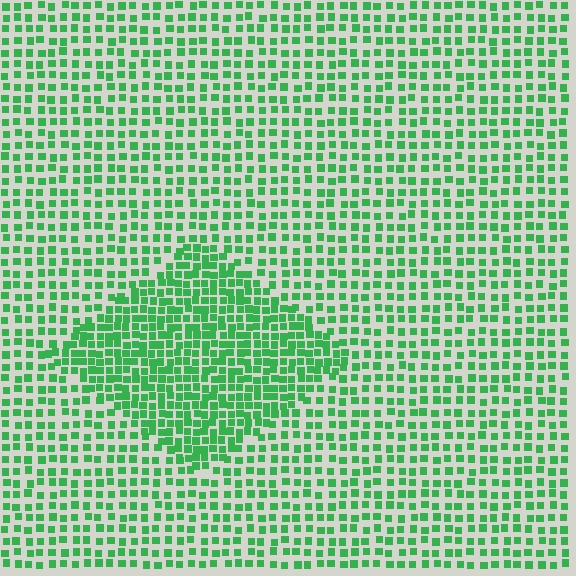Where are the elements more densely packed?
The elements are more densely packed inside the diamond boundary.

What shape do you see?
I see a diamond.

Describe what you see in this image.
The image contains small green elements arranged at two different densities. A diamond-shaped region is visible where the elements are more densely packed than the surrounding area.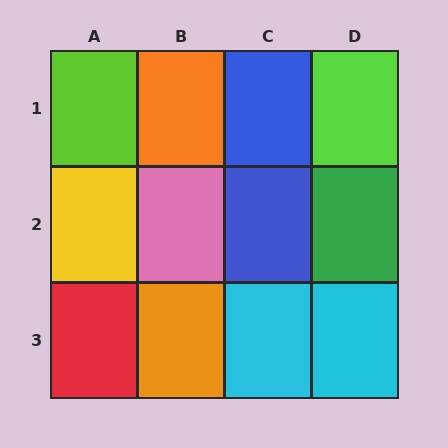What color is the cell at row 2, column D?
Green.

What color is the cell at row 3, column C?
Cyan.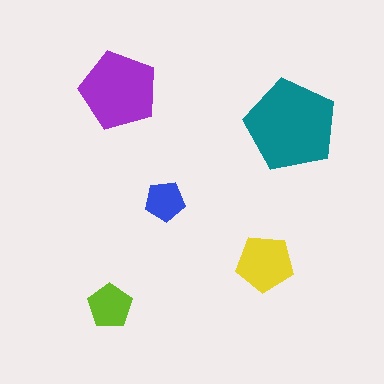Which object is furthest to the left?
The lime pentagon is leftmost.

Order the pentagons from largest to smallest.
the teal one, the purple one, the yellow one, the lime one, the blue one.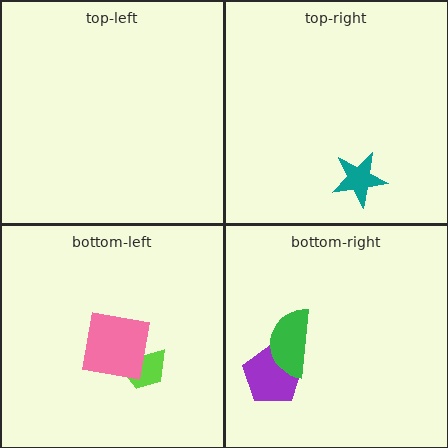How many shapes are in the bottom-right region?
2.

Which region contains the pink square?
The bottom-left region.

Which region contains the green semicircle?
The bottom-right region.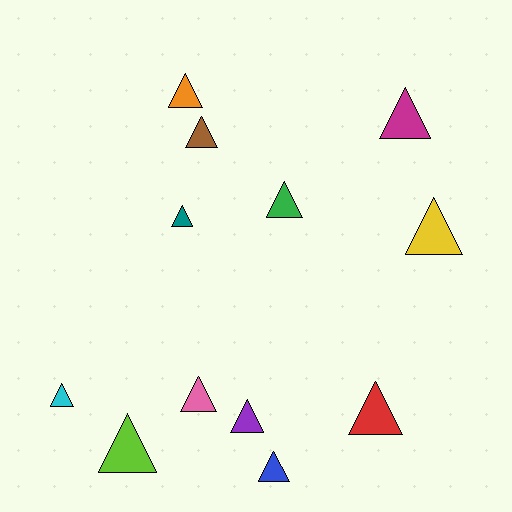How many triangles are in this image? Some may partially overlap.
There are 12 triangles.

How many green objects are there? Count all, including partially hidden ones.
There is 1 green object.